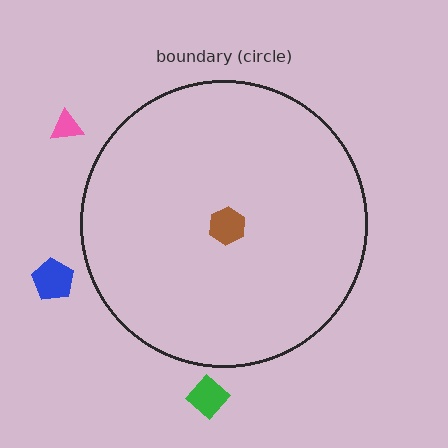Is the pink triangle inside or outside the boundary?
Outside.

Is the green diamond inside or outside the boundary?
Outside.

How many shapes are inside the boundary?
1 inside, 3 outside.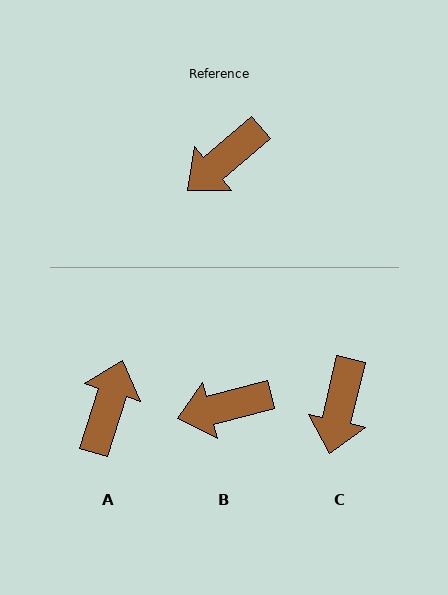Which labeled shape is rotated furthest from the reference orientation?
A, about 148 degrees away.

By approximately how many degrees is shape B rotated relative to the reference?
Approximately 26 degrees clockwise.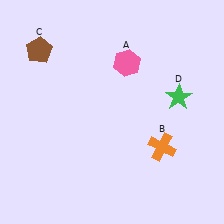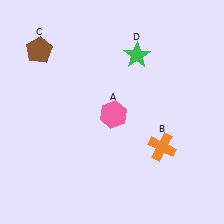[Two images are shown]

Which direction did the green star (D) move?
The green star (D) moved up.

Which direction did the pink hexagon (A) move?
The pink hexagon (A) moved down.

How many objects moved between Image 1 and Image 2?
2 objects moved between the two images.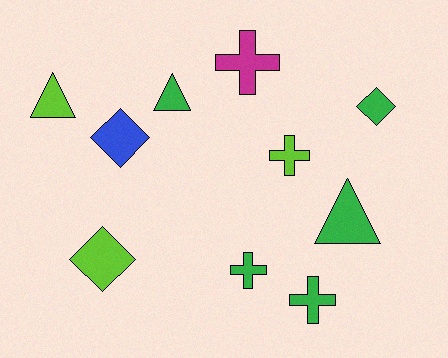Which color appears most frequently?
Green, with 5 objects.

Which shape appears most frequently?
Cross, with 4 objects.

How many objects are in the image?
There are 10 objects.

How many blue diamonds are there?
There is 1 blue diamond.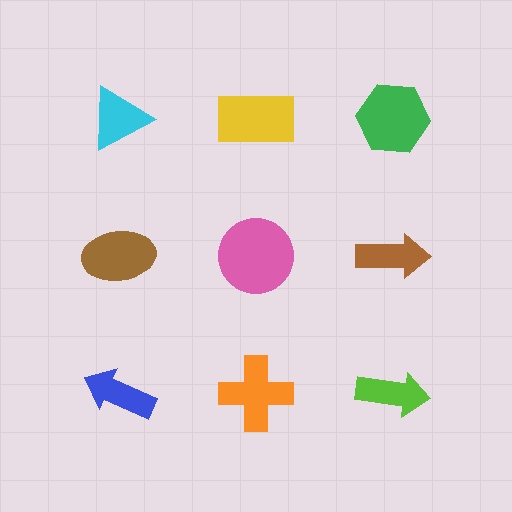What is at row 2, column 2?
A pink circle.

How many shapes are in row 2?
3 shapes.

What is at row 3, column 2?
An orange cross.